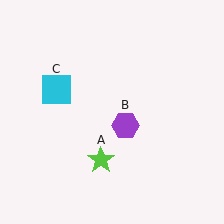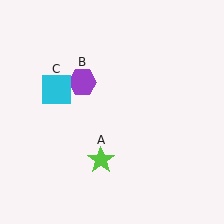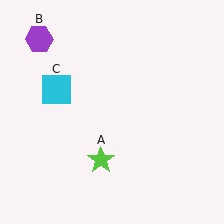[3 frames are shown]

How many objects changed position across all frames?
1 object changed position: purple hexagon (object B).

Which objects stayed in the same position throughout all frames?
Lime star (object A) and cyan square (object C) remained stationary.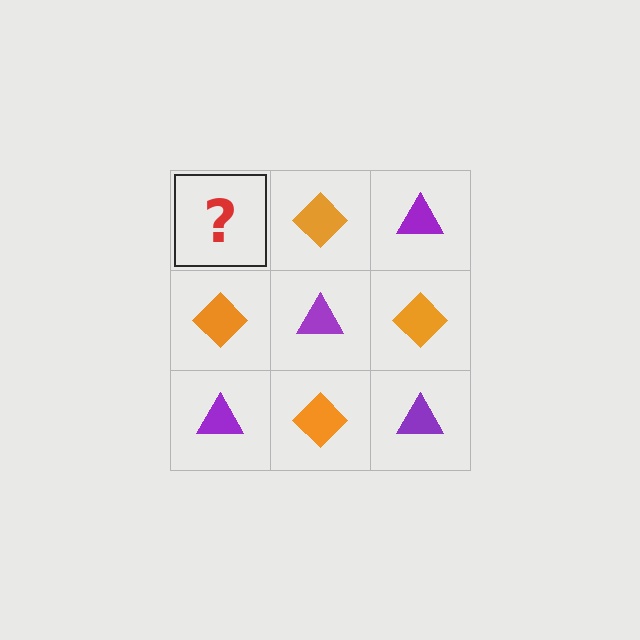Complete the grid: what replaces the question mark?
The question mark should be replaced with a purple triangle.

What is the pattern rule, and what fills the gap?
The rule is that it alternates purple triangle and orange diamond in a checkerboard pattern. The gap should be filled with a purple triangle.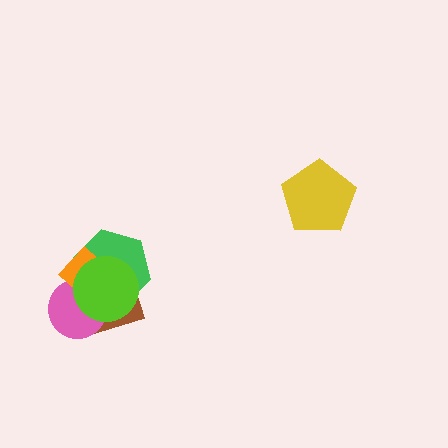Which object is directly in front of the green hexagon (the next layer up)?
The orange diamond is directly in front of the green hexagon.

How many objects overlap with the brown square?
4 objects overlap with the brown square.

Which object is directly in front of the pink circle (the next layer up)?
The green hexagon is directly in front of the pink circle.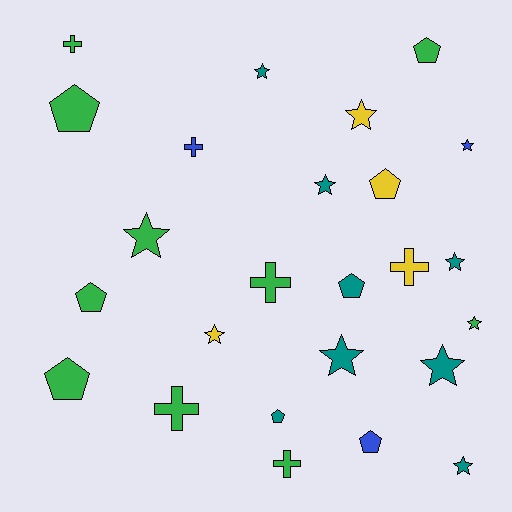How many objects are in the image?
There are 25 objects.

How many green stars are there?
There are 2 green stars.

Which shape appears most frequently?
Star, with 11 objects.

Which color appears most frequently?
Green, with 10 objects.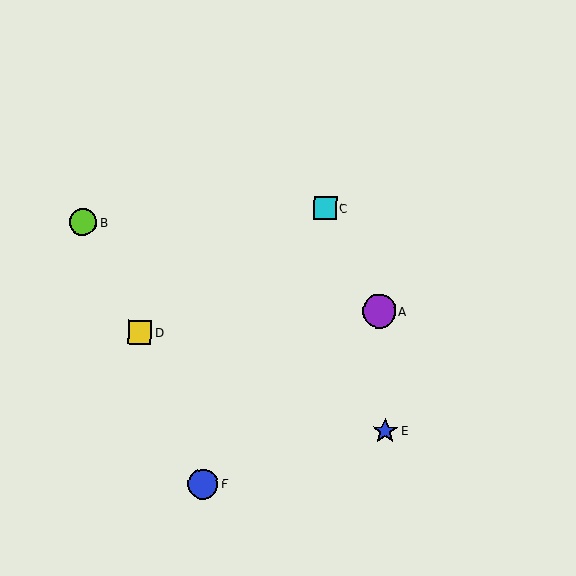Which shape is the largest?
The purple circle (labeled A) is the largest.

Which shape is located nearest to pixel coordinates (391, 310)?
The purple circle (labeled A) at (379, 311) is nearest to that location.